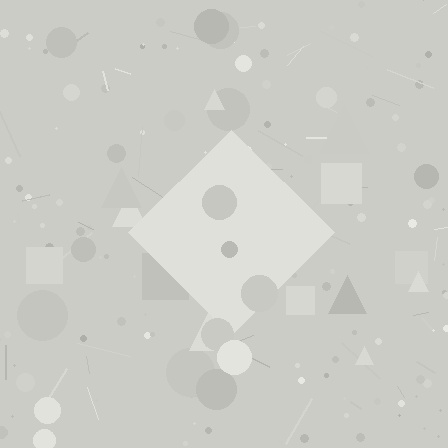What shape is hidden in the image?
A diamond is hidden in the image.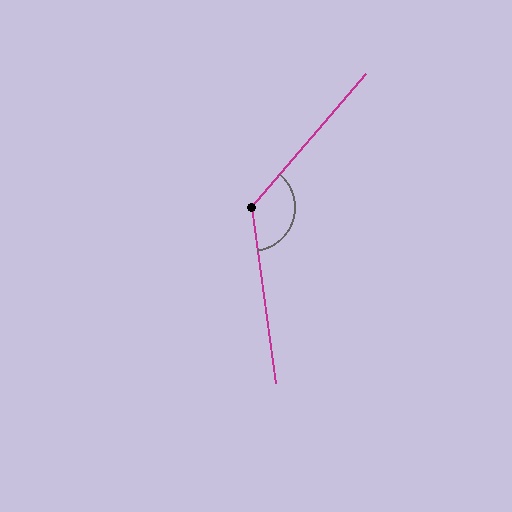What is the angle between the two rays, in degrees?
Approximately 131 degrees.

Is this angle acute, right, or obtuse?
It is obtuse.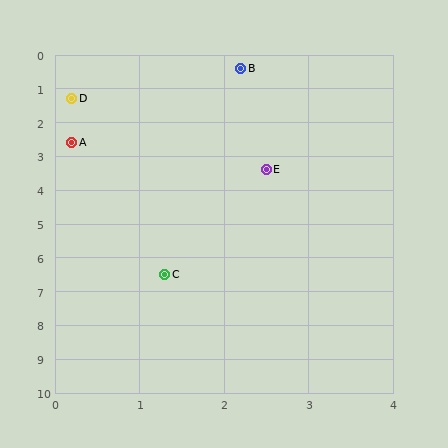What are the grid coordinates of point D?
Point D is at approximately (0.2, 1.3).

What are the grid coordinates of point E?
Point E is at approximately (2.5, 3.4).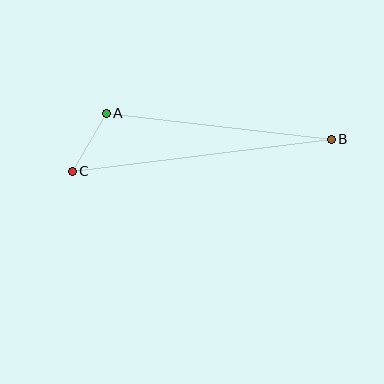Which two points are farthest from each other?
Points B and C are farthest from each other.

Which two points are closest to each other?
Points A and C are closest to each other.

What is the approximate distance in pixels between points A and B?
The distance between A and B is approximately 227 pixels.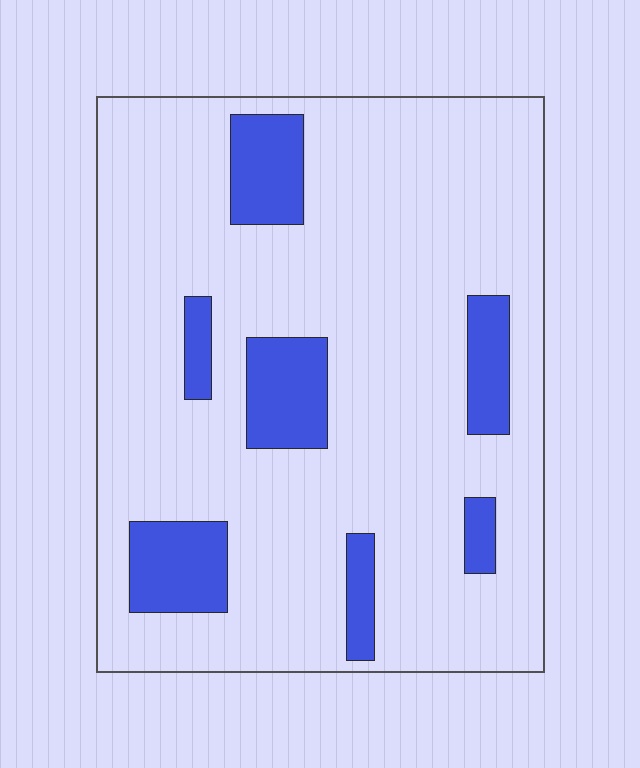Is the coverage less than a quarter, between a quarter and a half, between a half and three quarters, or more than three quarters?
Less than a quarter.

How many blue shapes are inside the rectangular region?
7.